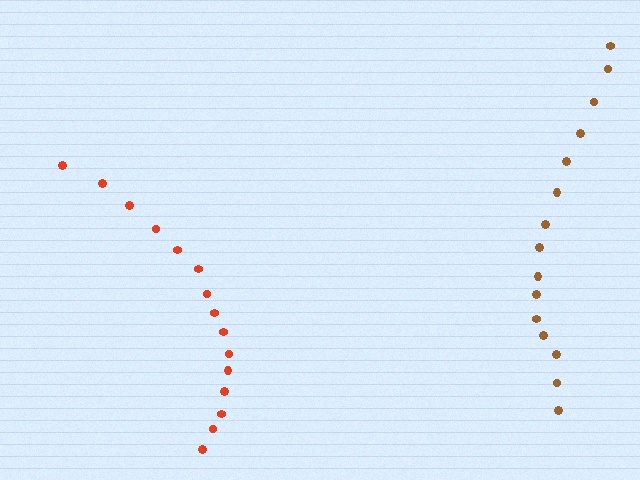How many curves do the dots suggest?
There are 2 distinct paths.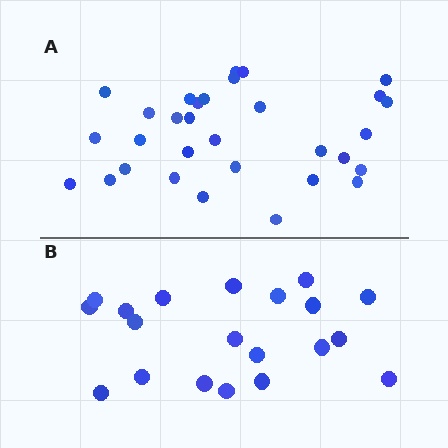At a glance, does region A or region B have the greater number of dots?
Region A (the top region) has more dots.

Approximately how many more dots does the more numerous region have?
Region A has roughly 12 or so more dots than region B.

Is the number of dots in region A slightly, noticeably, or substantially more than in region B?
Region A has substantially more. The ratio is roughly 1.6 to 1.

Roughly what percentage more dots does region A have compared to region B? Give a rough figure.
About 55% more.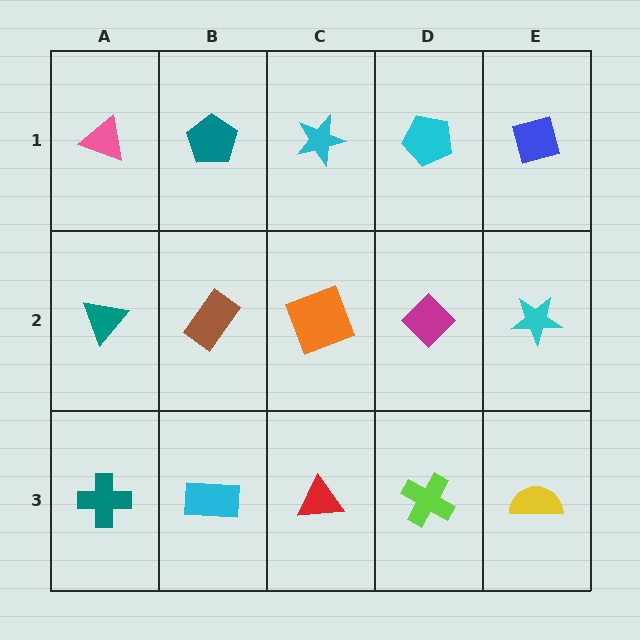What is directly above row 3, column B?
A brown rectangle.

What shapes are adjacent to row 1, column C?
An orange square (row 2, column C), a teal pentagon (row 1, column B), a cyan pentagon (row 1, column D).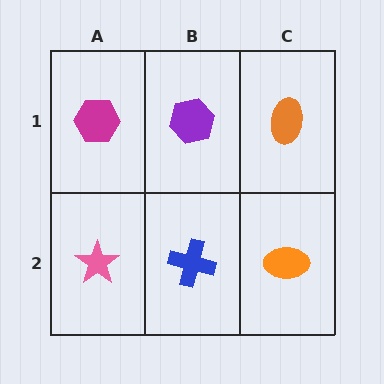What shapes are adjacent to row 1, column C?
An orange ellipse (row 2, column C), a purple hexagon (row 1, column B).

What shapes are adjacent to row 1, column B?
A blue cross (row 2, column B), a magenta hexagon (row 1, column A), an orange ellipse (row 1, column C).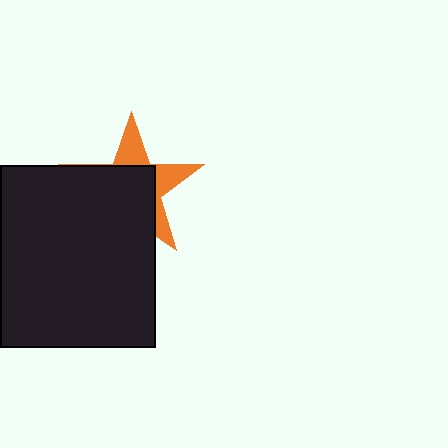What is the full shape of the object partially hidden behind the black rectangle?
The partially hidden object is an orange star.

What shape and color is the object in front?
The object in front is a black rectangle.